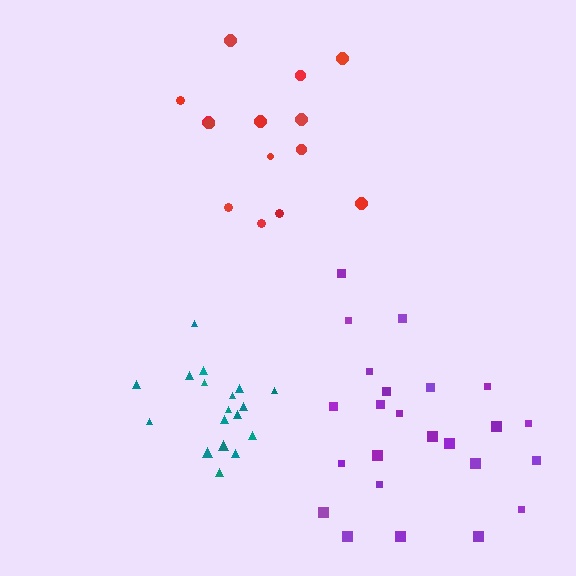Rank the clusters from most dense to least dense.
teal, red, purple.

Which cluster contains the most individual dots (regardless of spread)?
Purple (24).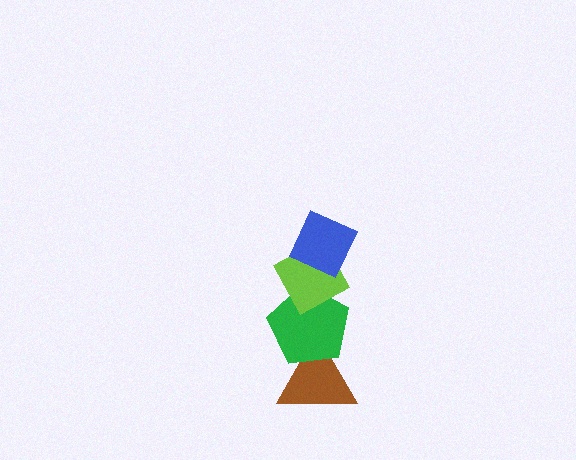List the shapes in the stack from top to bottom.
From top to bottom: the blue diamond, the lime diamond, the green pentagon, the brown triangle.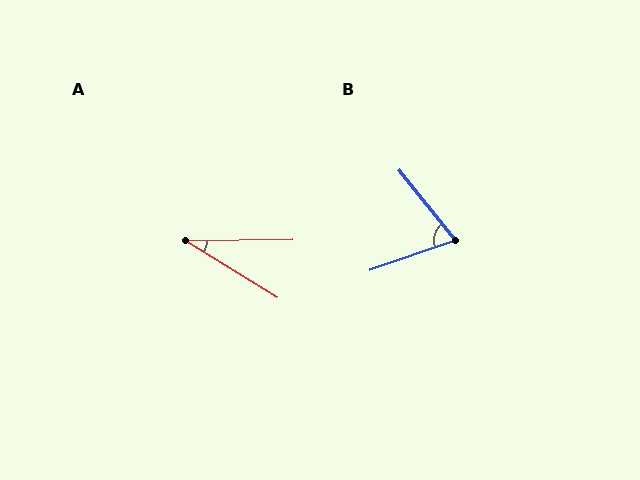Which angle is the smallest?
A, at approximately 33 degrees.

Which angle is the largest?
B, at approximately 70 degrees.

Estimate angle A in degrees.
Approximately 33 degrees.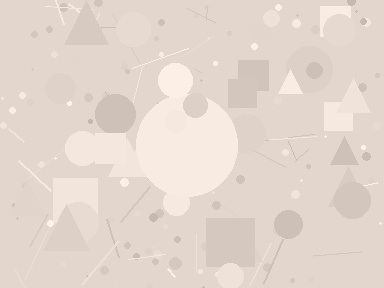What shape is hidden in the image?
A circle is hidden in the image.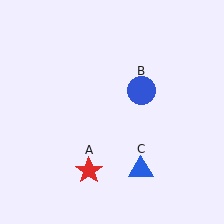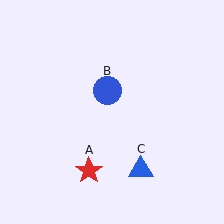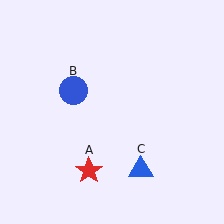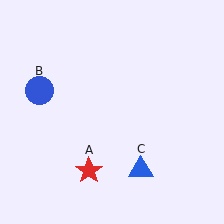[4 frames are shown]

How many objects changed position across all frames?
1 object changed position: blue circle (object B).